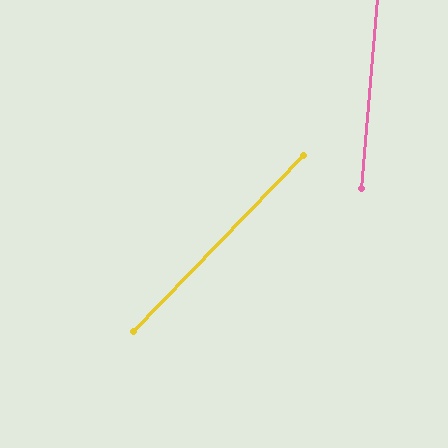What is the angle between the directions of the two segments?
Approximately 39 degrees.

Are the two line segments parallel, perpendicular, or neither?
Neither parallel nor perpendicular — they differ by about 39°.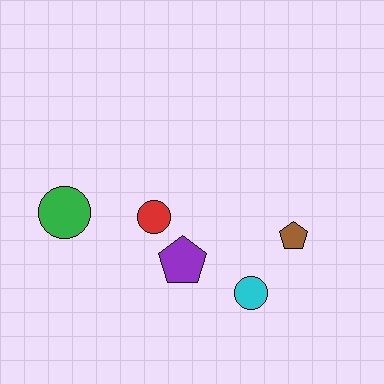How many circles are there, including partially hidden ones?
There are 3 circles.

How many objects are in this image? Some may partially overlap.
There are 5 objects.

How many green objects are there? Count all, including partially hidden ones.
There is 1 green object.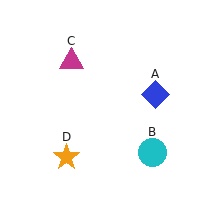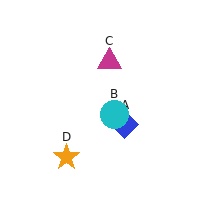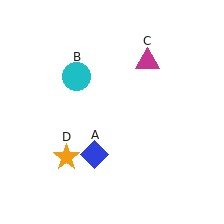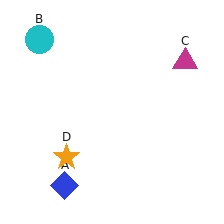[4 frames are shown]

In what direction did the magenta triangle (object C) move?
The magenta triangle (object C) moved right.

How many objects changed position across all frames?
3 objects changed position: blue diamond (object A), cyan circle (object B), magenta triangle (object C).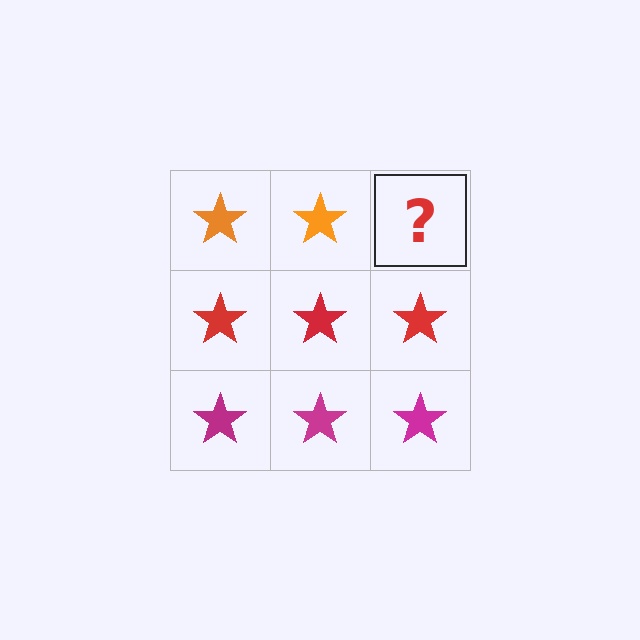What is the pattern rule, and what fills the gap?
The rule is that each row has a consistent color. The gap should be filled with an orange star.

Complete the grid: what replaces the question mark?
The question mark should be replaced with an orange star.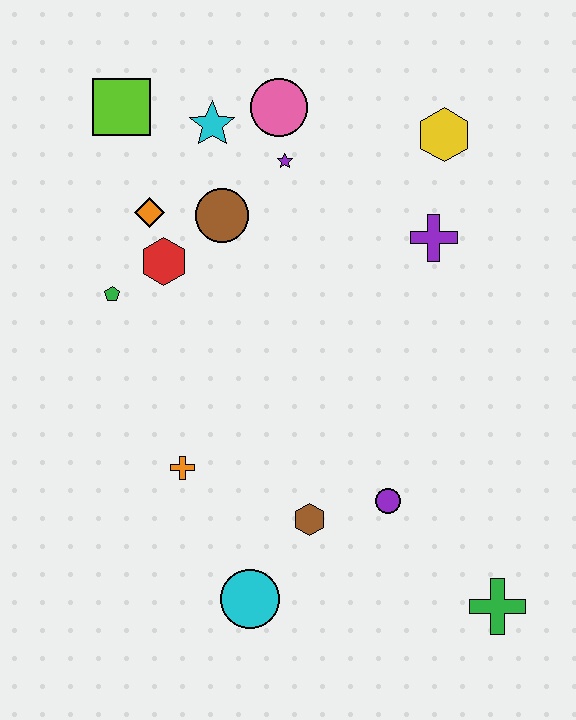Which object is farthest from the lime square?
The green cross is farthest from the lime square.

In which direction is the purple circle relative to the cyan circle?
The purple circle is to the right of the cyan circle.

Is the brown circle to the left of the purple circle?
Yes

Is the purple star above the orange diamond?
Yes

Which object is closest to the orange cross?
The brown hexagon is closest to the orange cross.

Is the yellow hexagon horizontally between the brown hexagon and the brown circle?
No